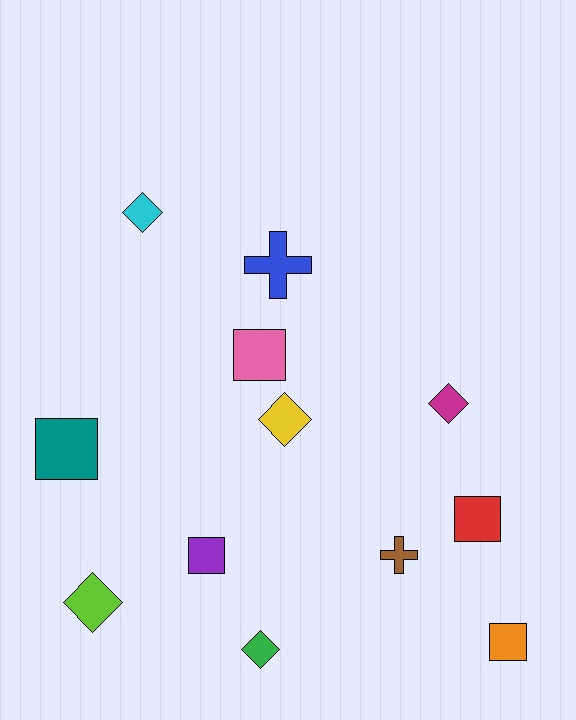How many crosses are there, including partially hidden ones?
There are 2 crosses.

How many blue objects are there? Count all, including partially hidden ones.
There is 1 blue object.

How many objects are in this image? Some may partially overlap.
There are 12 objects.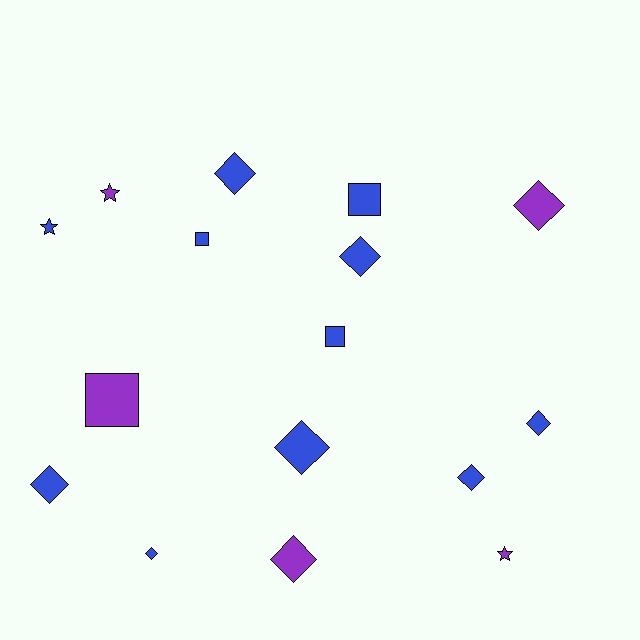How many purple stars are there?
There are 2 purple stars.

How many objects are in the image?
There are 16 objects.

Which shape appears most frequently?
Diamond, with 9 objects.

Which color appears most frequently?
Blue, with 11 objects.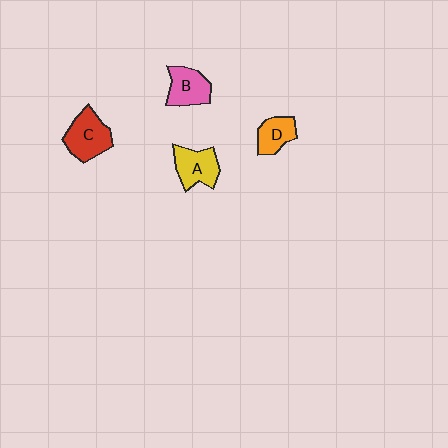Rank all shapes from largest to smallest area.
From largest to smallest: C (red), A (yellow), B (pink), D (orange).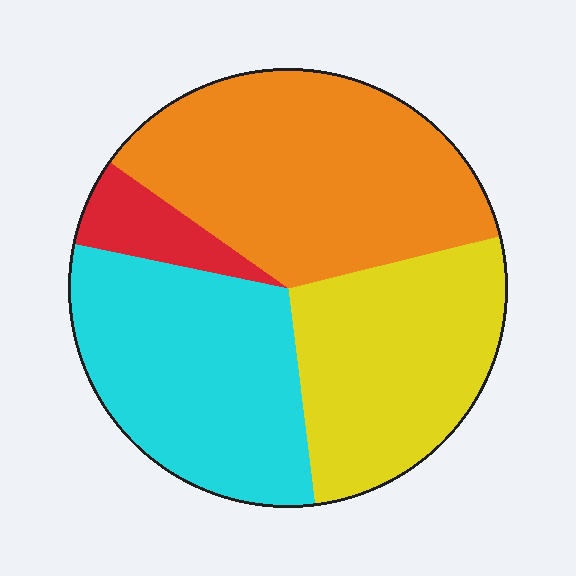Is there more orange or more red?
Orange.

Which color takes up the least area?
Red, at roughly 5%.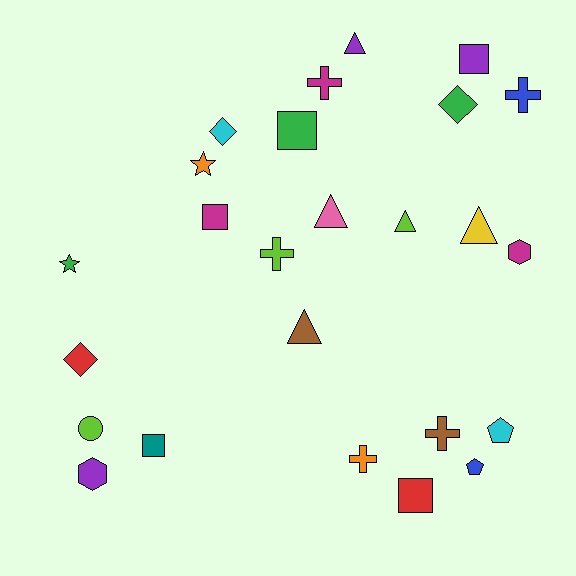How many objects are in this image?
There are 25 objects.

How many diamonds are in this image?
There are 3 diamonds.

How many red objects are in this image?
There are 2 red objects.